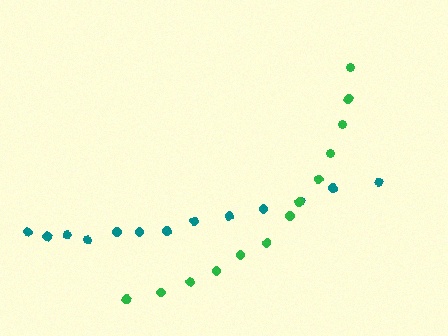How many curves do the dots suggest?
There are 2 distinct paths.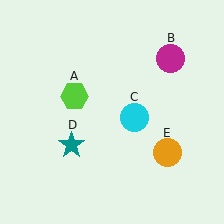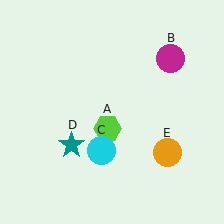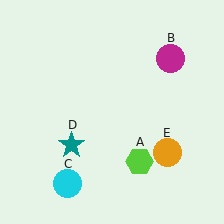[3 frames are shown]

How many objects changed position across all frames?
2 objects changed position: lime hexagon (object A), cyan circle (object C).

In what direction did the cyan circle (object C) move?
The cyan circle (object C) moved down and to the left.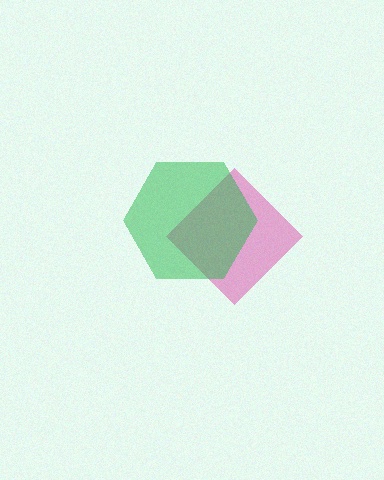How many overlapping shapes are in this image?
There are 2 overlapping shapes in the image.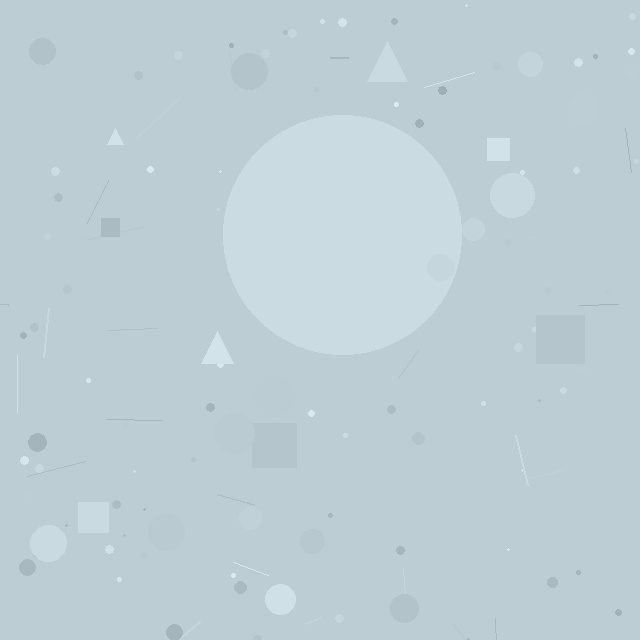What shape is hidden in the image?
A circle is hidden in the image.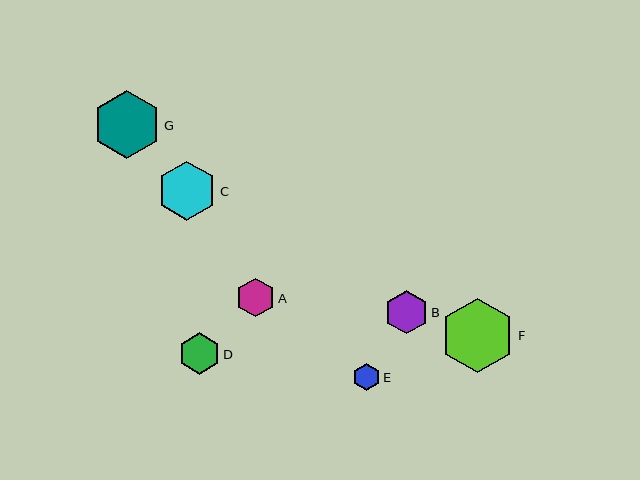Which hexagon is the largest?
Hexagon F is the largest with a size of approximately 75 pixels.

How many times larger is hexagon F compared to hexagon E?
Hexagon F is approximately 2.7 times the size of hexagon E.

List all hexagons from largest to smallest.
From largest to smallest: F, G, C, B, D, A, E.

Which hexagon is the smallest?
Hexagon E is the smallest with a size of approximately 27 pixels.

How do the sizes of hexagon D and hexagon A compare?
Hexagon D and hexagon A are approximately the same size.